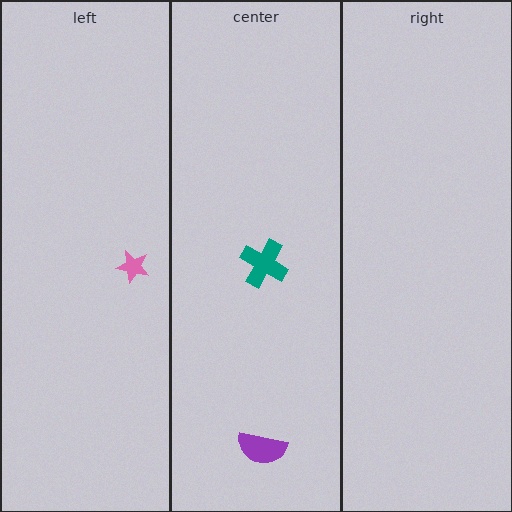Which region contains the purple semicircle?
The center region.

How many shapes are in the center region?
2.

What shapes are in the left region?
The pink star.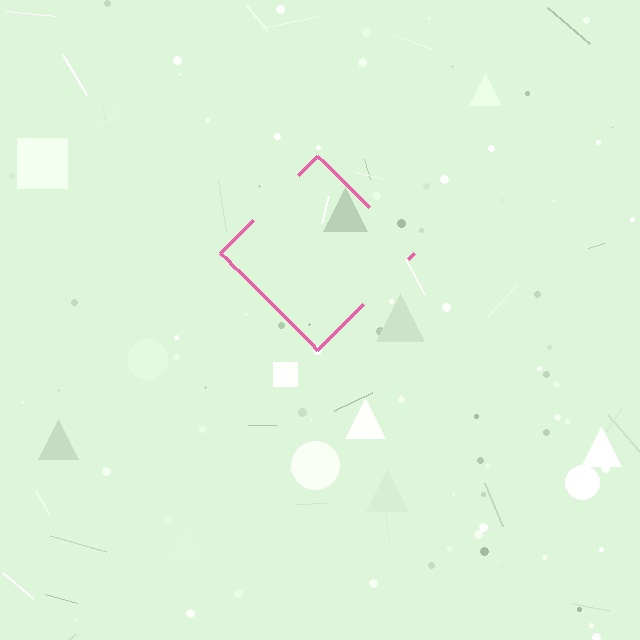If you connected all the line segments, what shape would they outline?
They would outline a diamond.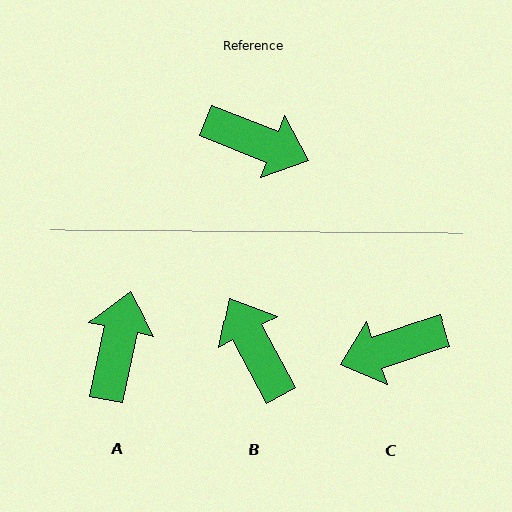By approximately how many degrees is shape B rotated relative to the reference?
Approximately 140 degrees counter-clockwise.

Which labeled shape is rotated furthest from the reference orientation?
C, about 140 degrees away.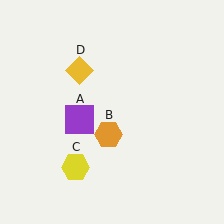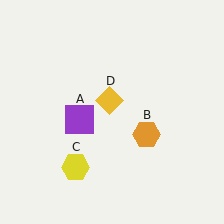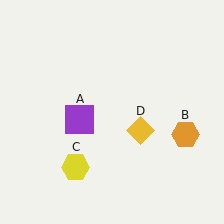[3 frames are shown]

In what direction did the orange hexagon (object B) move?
The orange hexagon (object B) moved right.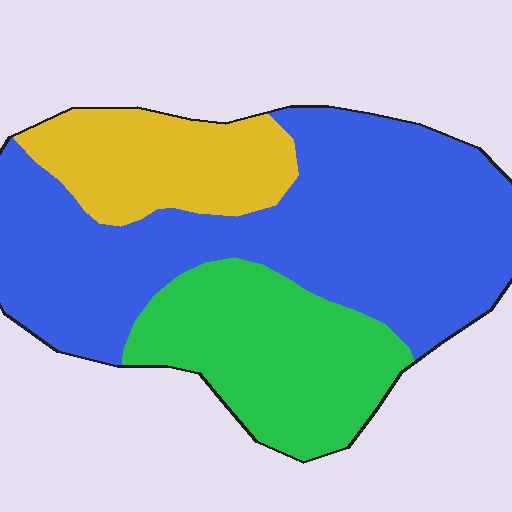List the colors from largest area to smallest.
From largest to smallest: blue, green, yellow.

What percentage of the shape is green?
Green covers 26% of the shape.